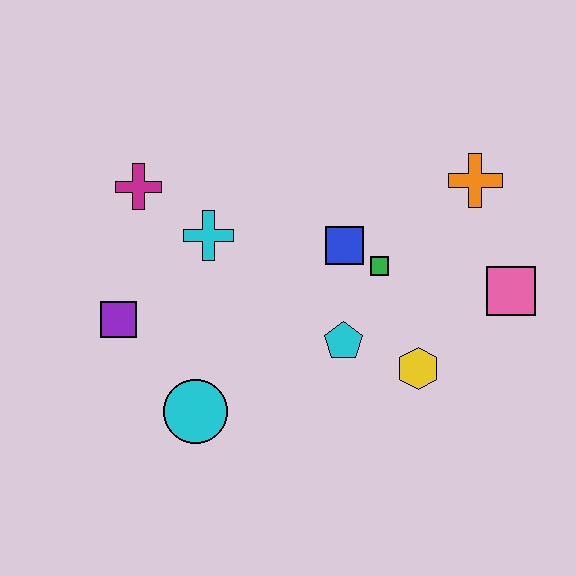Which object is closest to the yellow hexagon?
The cyan pentagon is closest to the yellow hexagon.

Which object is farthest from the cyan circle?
The orange cross is farthest from the cyan circle.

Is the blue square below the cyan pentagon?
No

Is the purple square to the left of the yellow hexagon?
Yes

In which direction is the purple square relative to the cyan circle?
The purple square is above the cyan circle.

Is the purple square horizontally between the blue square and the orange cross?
No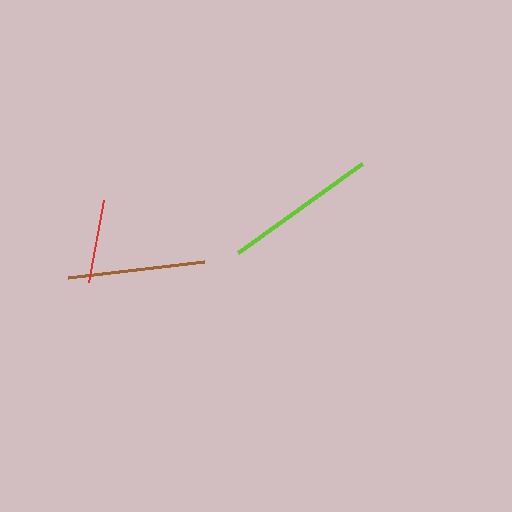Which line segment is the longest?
The lime line is the longest at approximately 153 pixels.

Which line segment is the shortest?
The red line is the shortest at approximately 84 pixels.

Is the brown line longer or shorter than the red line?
The brown line is longer than the red line.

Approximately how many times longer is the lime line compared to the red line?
The lime line is approximately 1.8 times the length of the red line.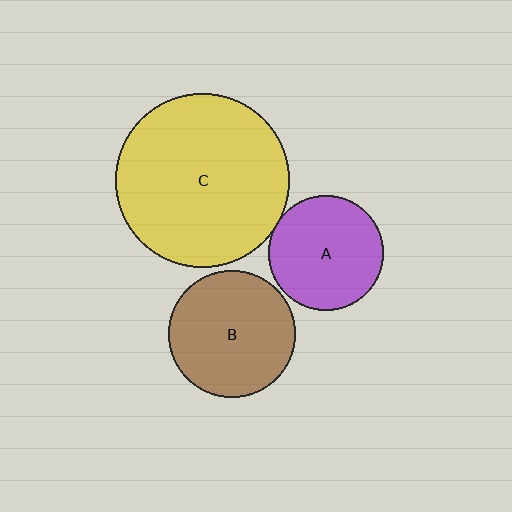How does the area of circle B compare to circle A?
Approximately 1.2 times.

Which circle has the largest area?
Circle C (yellow).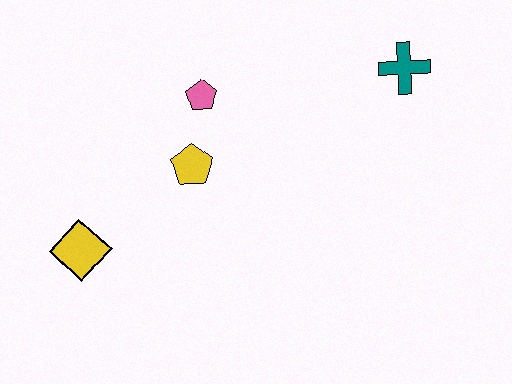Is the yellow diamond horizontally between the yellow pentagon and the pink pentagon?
No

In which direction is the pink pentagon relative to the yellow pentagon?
The pink pentagon is above the yellow pentagon.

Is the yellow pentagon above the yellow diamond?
Yes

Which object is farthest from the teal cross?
The yellow diamond is farthest from the teal cross.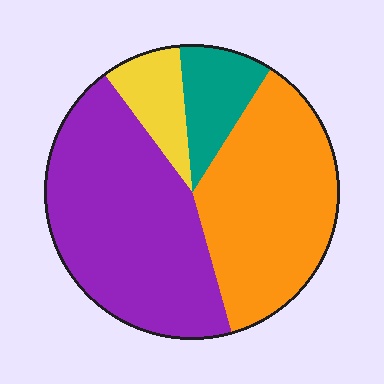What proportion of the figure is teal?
Teal takes up about one tenth (1/10) of the figure.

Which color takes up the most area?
Purple, at roughly 45%.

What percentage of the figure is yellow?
Yellow takes up about one tenth (1/10) of the figure.